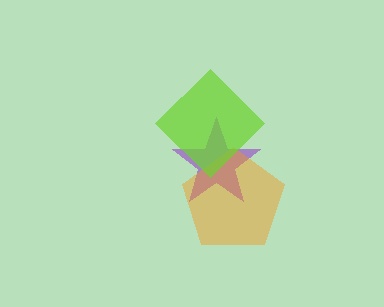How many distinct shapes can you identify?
There are 3 distinct shapes: a purple star, an orange pentagon, a lime diamond.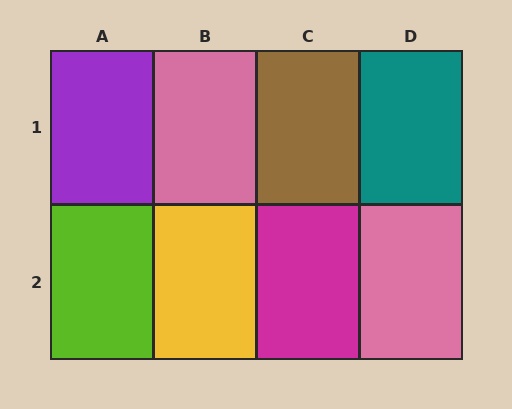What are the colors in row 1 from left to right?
Purple, pink, brown, teal.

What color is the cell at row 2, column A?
Lime.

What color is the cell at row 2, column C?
Magenta.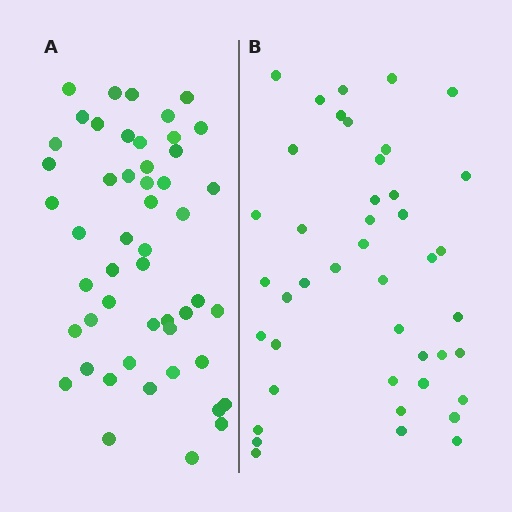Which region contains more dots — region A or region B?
Region A (the left region) has more dots.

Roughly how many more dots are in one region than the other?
Region A has roughly 8 or so more dots than region B.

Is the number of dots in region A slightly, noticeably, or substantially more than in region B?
Region A has only slightly more — the two regions are fairly close. The ratio is roughly 1.2 to 1.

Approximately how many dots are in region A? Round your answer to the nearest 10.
About 50 dots.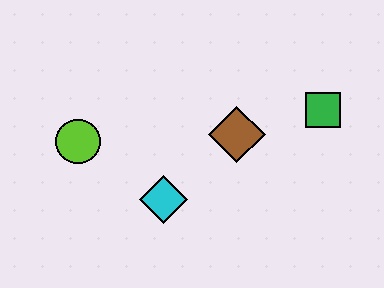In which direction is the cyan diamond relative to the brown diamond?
The cyan diamond is to the left of the brown diamond.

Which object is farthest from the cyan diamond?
The green square is farthest from the cyan diamond.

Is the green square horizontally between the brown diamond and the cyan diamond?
No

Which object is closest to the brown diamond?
The green square is closest to the brown diamond.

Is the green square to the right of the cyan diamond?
Yes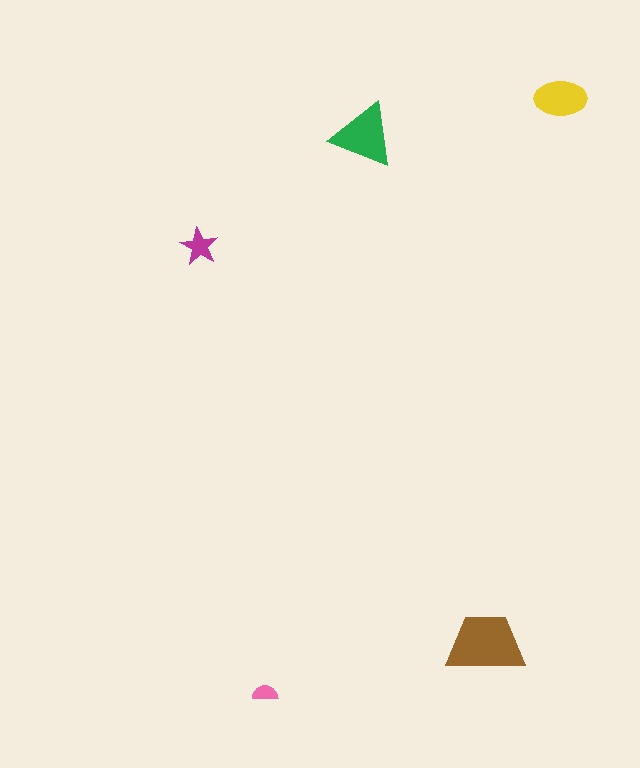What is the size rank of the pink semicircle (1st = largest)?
5th.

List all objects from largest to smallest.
The brown trapezoid, the green triangle, the yellow ellipse, the magenta star, the pink semicircle.